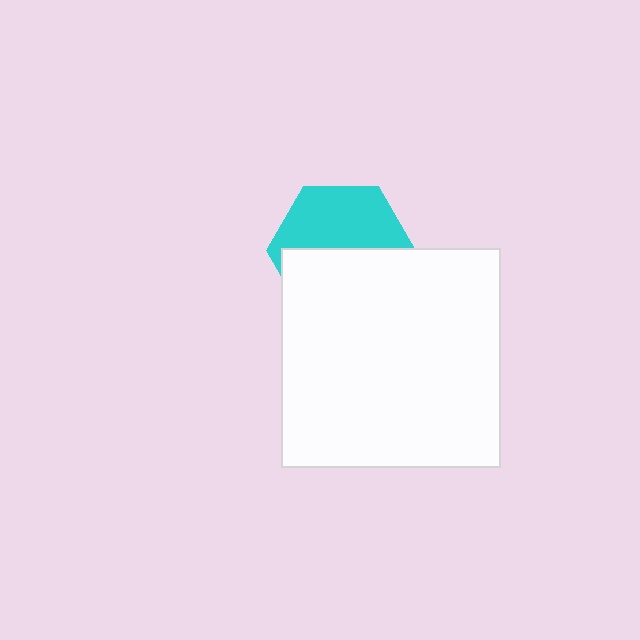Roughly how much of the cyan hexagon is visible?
About half of it is visible (roughly 49%).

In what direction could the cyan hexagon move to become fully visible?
The cyan hexagon could move up. That would shift it out from behind the white square entirely.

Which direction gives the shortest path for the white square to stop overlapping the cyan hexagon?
Moving down gives the shortest separation.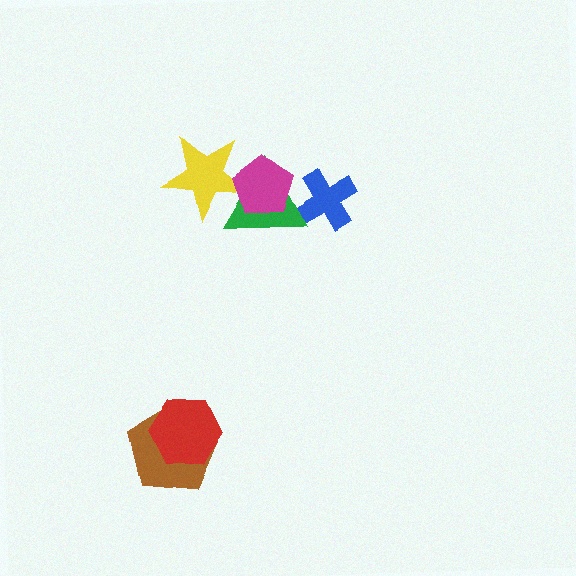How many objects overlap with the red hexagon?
1 object overlaps with the red hexagon.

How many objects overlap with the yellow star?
2 objects overlap with the yellow star.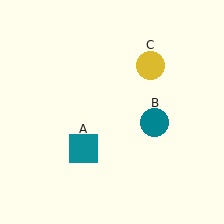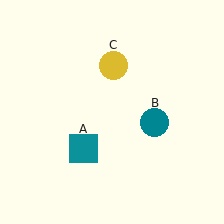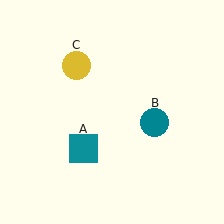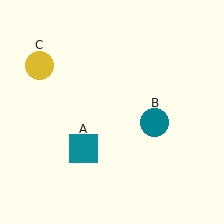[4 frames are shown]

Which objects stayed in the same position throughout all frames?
Teal square (object A) and teal circle (object B) remained stationary.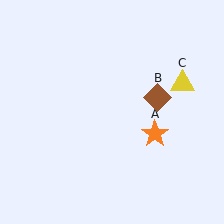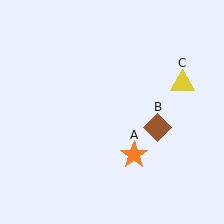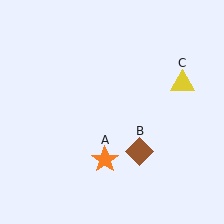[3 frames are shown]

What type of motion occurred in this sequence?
The orange star (object A), brown diamond (object B) rotated clockwise around the center of the scene.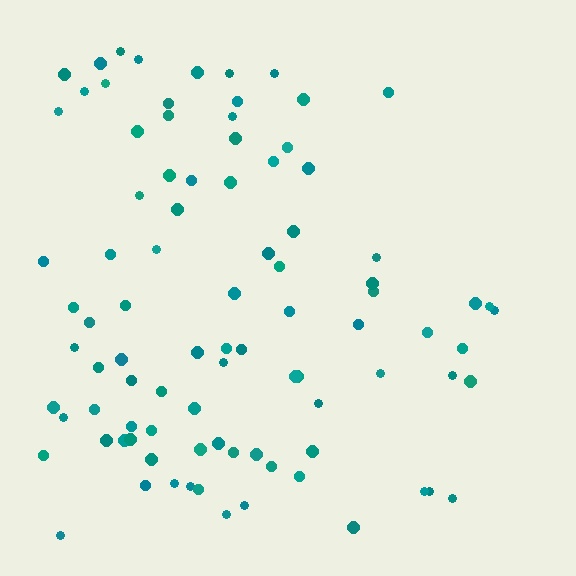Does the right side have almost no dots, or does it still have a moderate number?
Still a moderate number, just noticeably fewer than the left.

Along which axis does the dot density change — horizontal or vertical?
Horizontal.